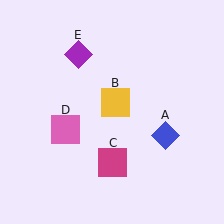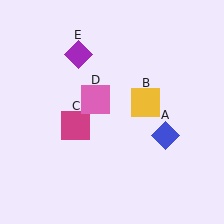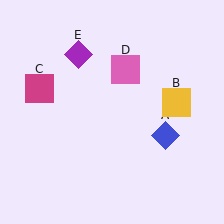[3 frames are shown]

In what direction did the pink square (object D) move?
The pink square (object D) moved up and to the right.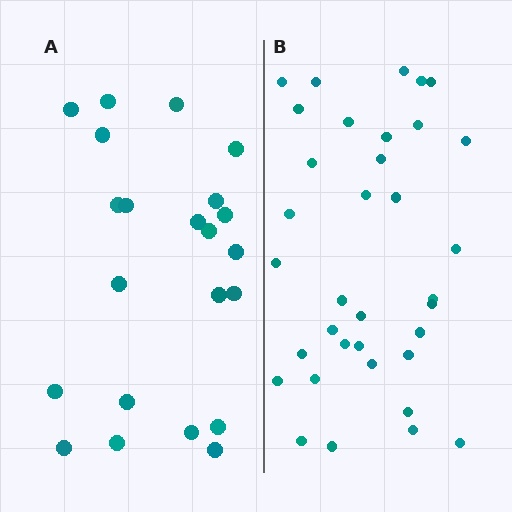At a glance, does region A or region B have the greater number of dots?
Region B (the right region) has more dots.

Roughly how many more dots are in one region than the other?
Region B has approximately 15 more dots than region A.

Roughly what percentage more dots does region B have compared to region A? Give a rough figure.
About 60% more.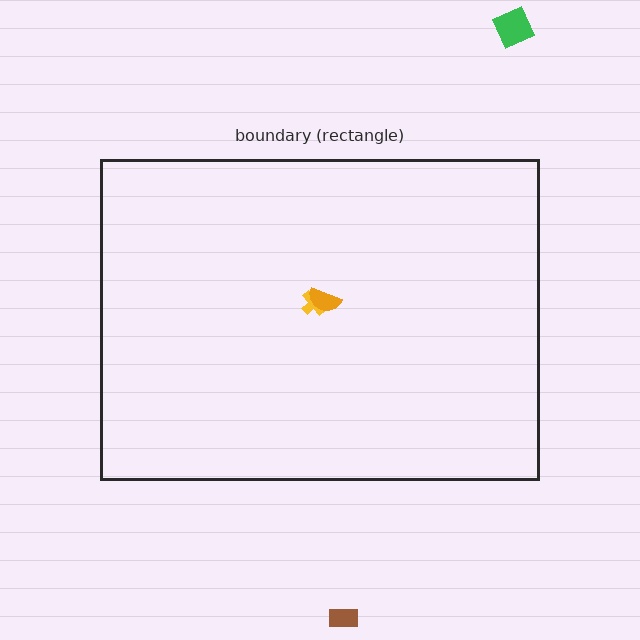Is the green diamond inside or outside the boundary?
Outside.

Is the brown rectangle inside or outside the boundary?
Outside.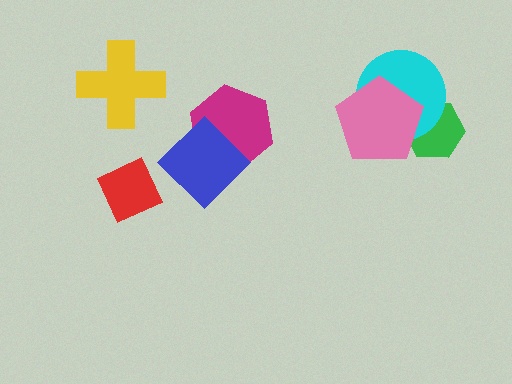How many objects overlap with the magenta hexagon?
1 object overlaps with the magenta hexagon.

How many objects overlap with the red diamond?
0 objects overlap with the red diamond.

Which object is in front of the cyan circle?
The pink pentagon is in front of the cyan circle.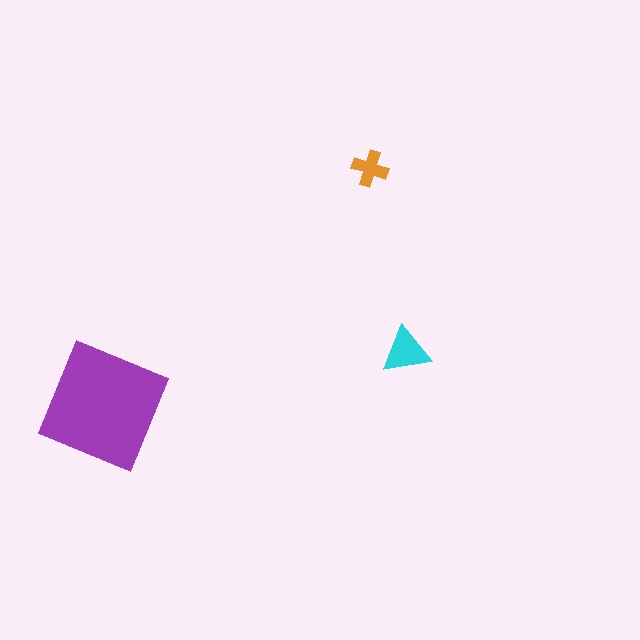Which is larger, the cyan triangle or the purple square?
The purple square.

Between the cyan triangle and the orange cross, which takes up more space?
The cyan triangle.